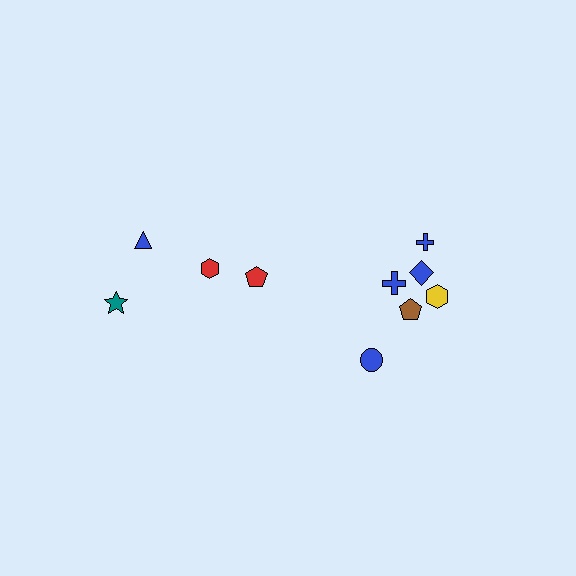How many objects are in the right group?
There are 6 objects.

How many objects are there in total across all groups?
There are 10 objects.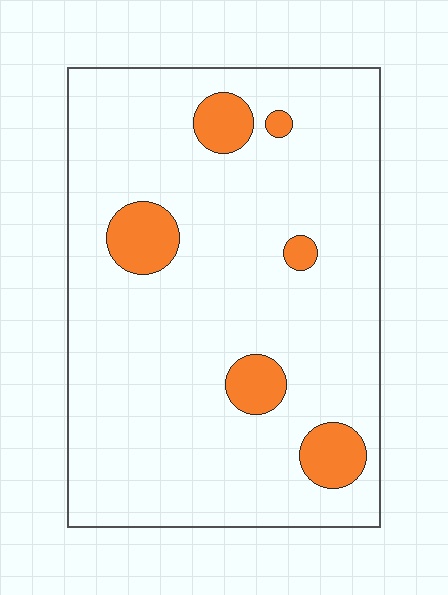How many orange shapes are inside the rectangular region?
6.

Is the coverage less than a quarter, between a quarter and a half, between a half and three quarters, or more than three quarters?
Less than a quarter.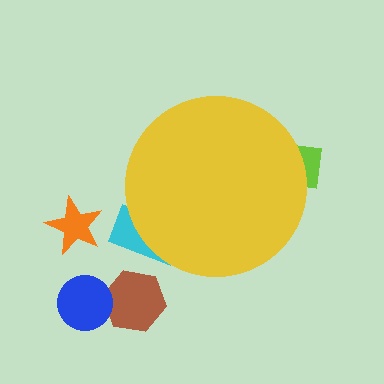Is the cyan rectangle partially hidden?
Yes, the cyan rectangle is partially hidden behind the yellow circle.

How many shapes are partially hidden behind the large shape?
2 shapes are partially hidden.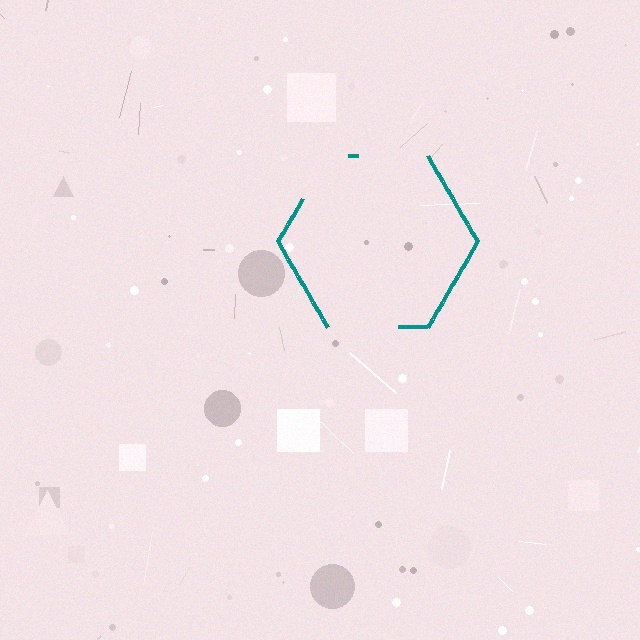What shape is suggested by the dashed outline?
The dashed outline suggests a hexagon.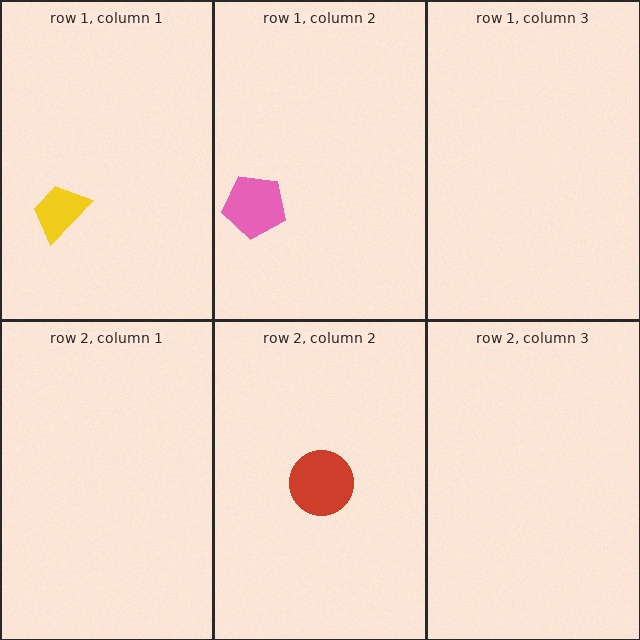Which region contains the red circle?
The row 2, column 2 region.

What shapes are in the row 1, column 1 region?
The yellow trapezoid.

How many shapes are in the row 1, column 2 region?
1.